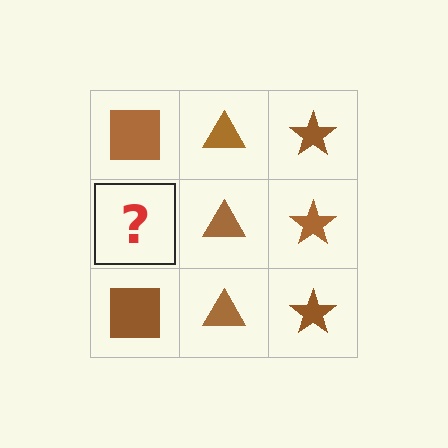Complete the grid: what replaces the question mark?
The question mark should be replaced with a brown square.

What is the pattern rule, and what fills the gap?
The rule is that each column has a consistent shape. The gap should be filled with a brown square.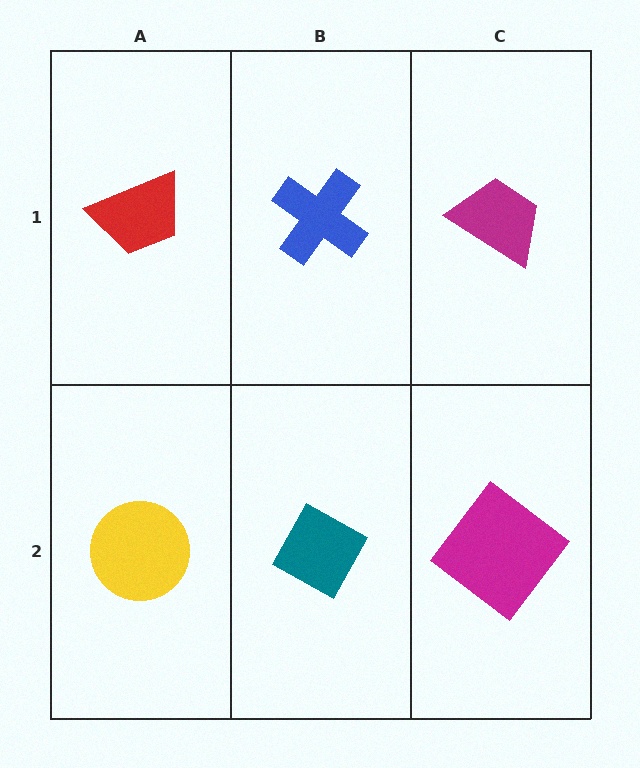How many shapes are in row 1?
3 shapes.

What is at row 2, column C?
A magenta diamond.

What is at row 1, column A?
A red trapezoid.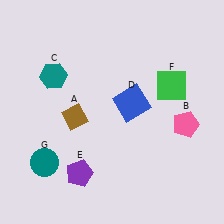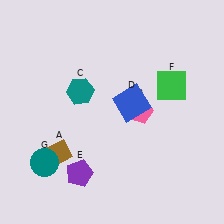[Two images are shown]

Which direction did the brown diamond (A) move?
The brown diamond (A) moved down.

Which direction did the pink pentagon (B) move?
The pink pentagon (B) moved left.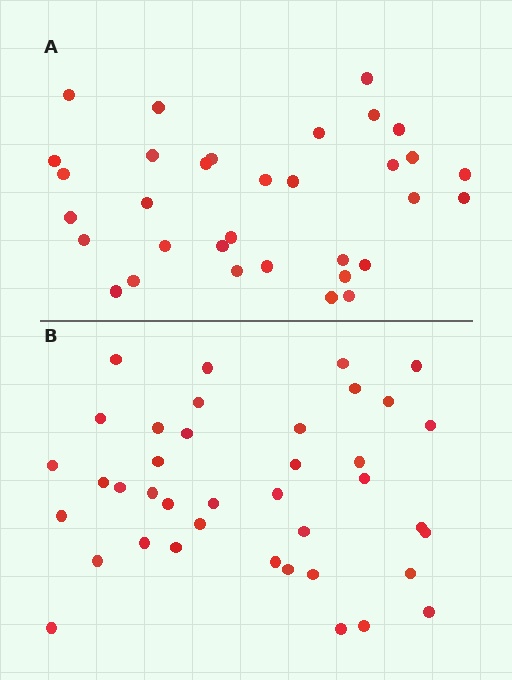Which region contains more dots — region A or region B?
Region B (the bottom region) has more dots.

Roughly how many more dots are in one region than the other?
Region B has about 6 more dots than region A.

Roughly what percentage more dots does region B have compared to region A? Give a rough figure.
About 20% more.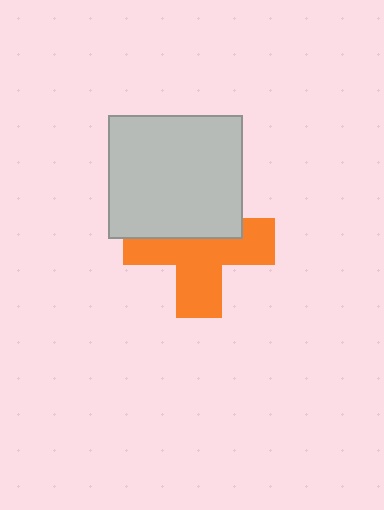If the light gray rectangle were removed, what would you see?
You would see the complete orange cross.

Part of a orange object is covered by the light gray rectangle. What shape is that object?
It is a cross.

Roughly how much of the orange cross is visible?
About half of it is visible (roughly 58%).